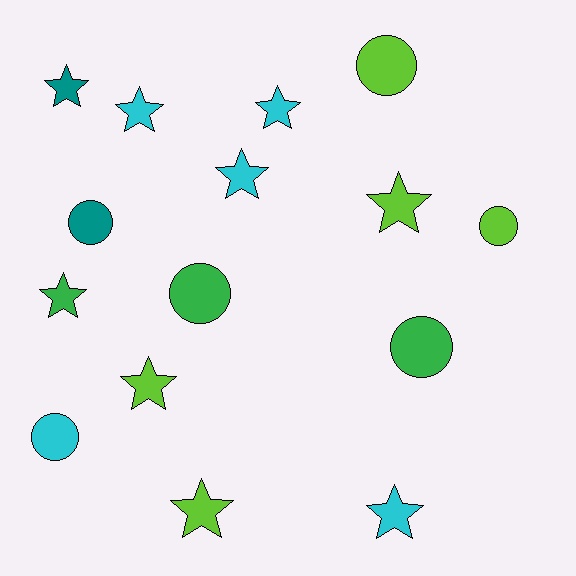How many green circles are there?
There are 2 green circles.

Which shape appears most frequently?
Star, with 9 objects.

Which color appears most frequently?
Lime, with 5 objects.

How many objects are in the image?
There are 15 objects.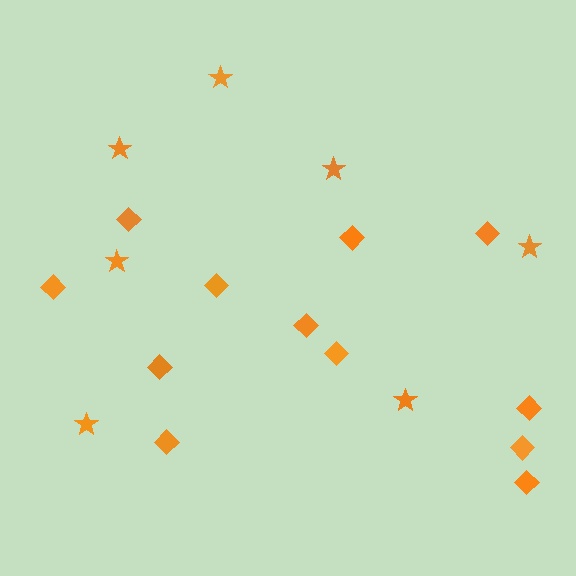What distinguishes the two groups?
There are 2 groups: one group of diamonds (12) and one group of stars (7).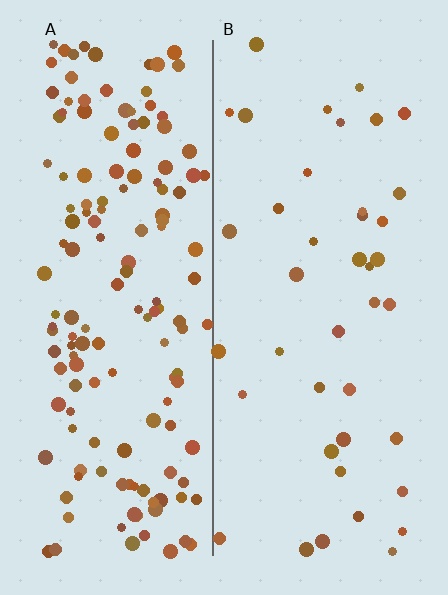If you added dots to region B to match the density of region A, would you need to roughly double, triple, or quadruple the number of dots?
Approximately quadruple.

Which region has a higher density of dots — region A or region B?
A (the left).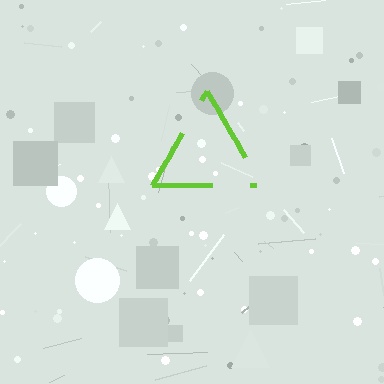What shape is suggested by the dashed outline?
The dashed outline suggests a triangle.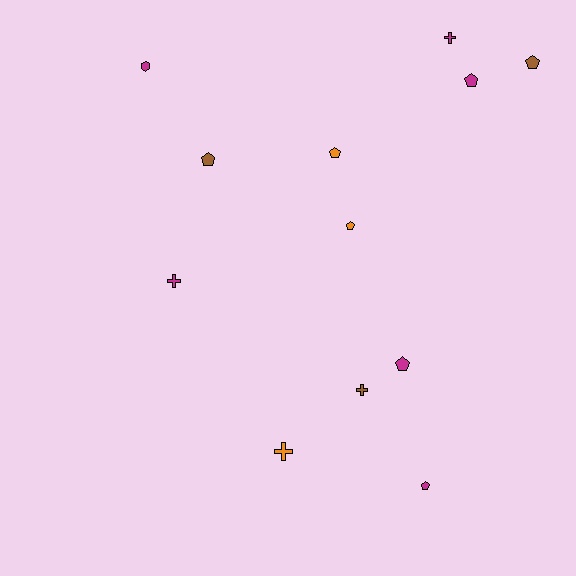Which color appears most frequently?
Magenta, with 6 objects.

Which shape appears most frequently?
Pentagon, with 7 objects.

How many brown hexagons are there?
There are no brown hexagons.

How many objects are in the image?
There are 12 objects.